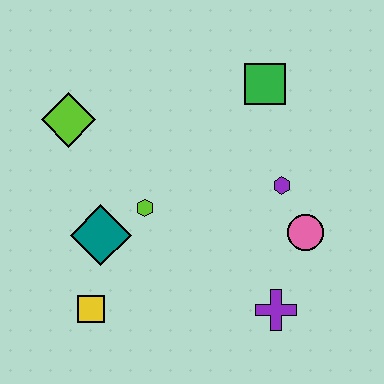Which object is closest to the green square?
The purple hexagon is closest to the green square.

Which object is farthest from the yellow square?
The green square is farthest from the yellow square.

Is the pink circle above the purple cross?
Yes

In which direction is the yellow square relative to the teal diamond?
The yellow square is below the teal diamond.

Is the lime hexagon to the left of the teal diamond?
No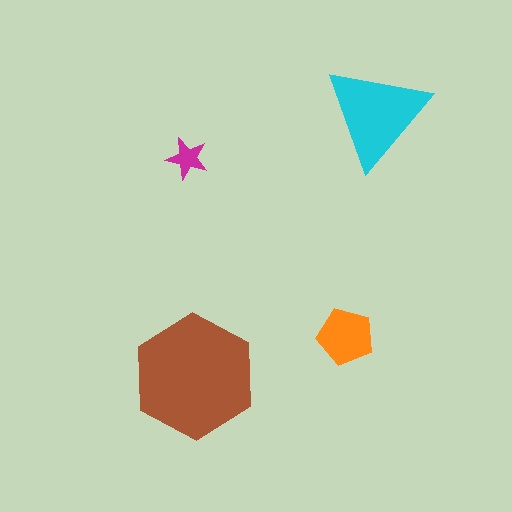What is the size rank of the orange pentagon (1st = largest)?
3rd.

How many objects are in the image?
There are 4 objects in the image.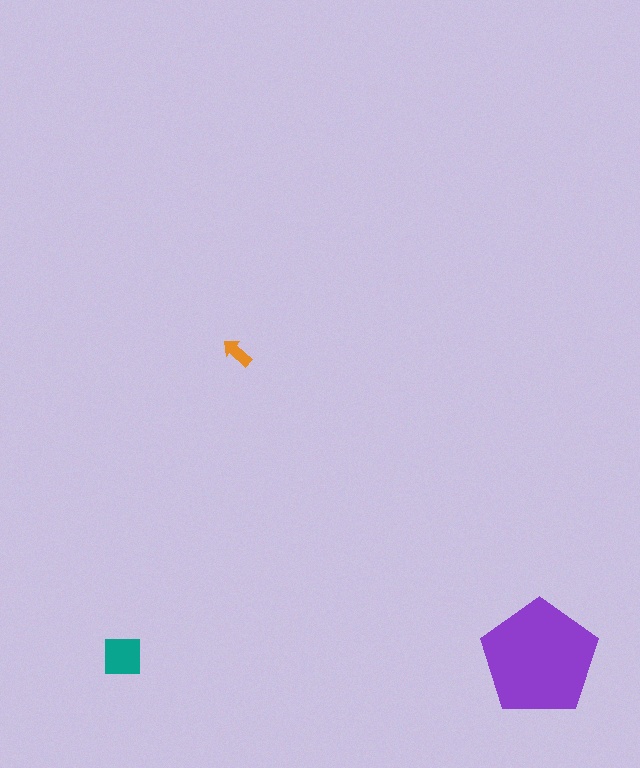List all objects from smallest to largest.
The orange arrow, the teal square, the purple pentagon.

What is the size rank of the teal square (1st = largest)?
2nd.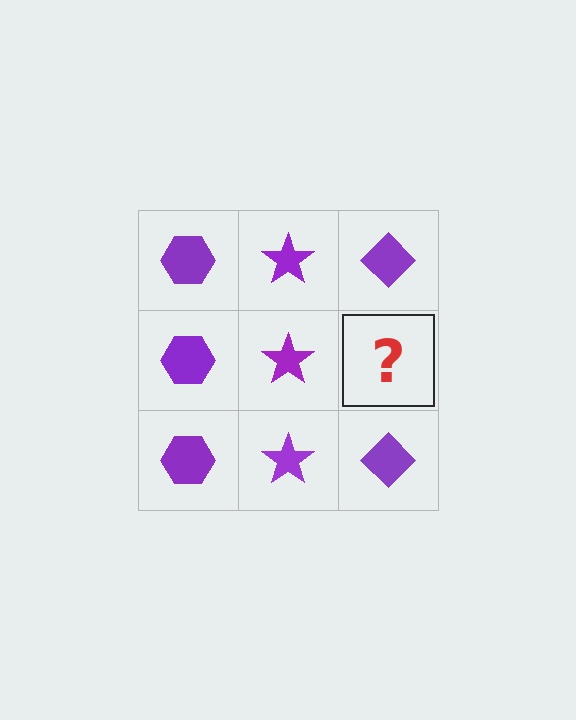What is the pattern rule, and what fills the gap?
The rule is that each column has a consistent shape. The gap should be filled with a purple diamond.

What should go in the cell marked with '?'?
The missing cell should contain a purple diamond.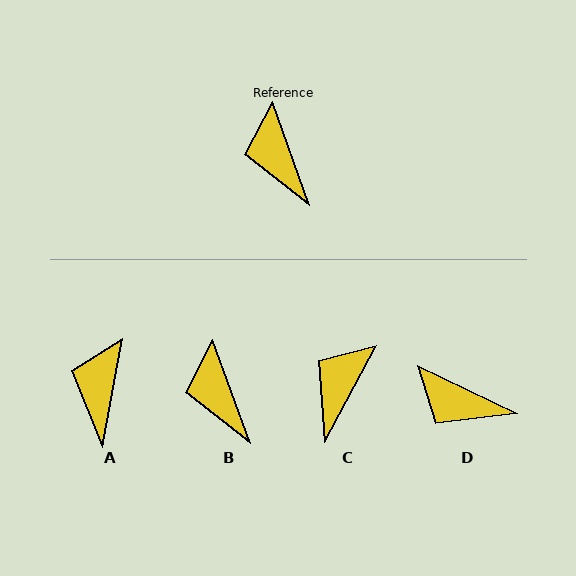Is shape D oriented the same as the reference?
No, it is off by about 45 degrees.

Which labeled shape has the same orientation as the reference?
B.